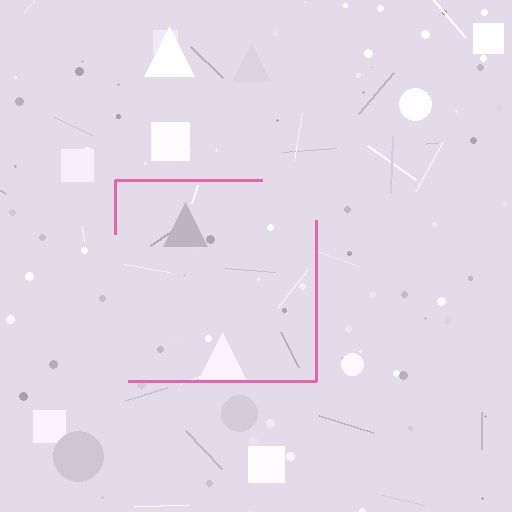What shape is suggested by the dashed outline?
The dashed outline suggests a square.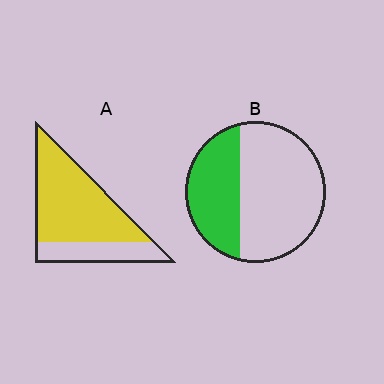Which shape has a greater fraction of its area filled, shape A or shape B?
Shape A.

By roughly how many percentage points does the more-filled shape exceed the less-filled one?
By roughly 35 percentage points (A over B).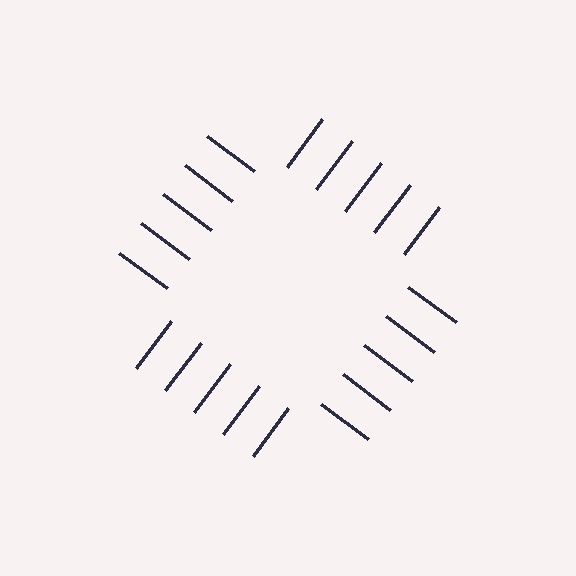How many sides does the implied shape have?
4 sides — the line-ends trace a square.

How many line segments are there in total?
20 — 5 along each of the 4 edges.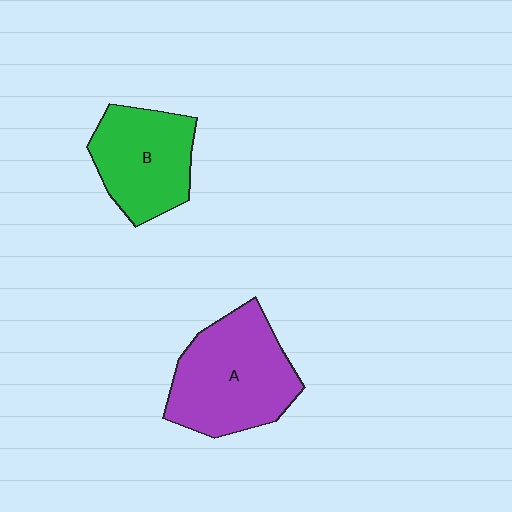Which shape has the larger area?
Shape A (purple).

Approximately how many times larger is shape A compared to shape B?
Approximately 1.3 times.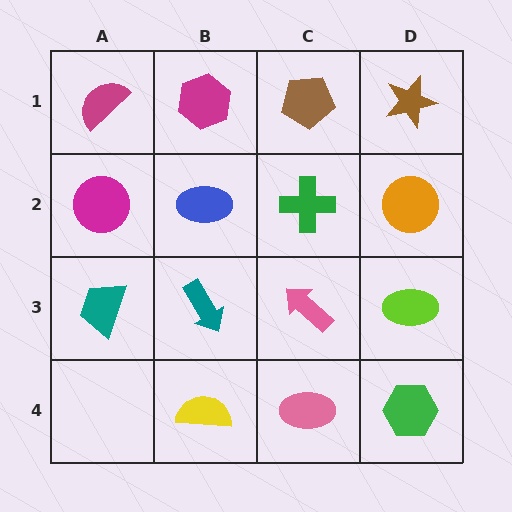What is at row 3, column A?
A teal trapezoid.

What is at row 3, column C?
A pink arrow.